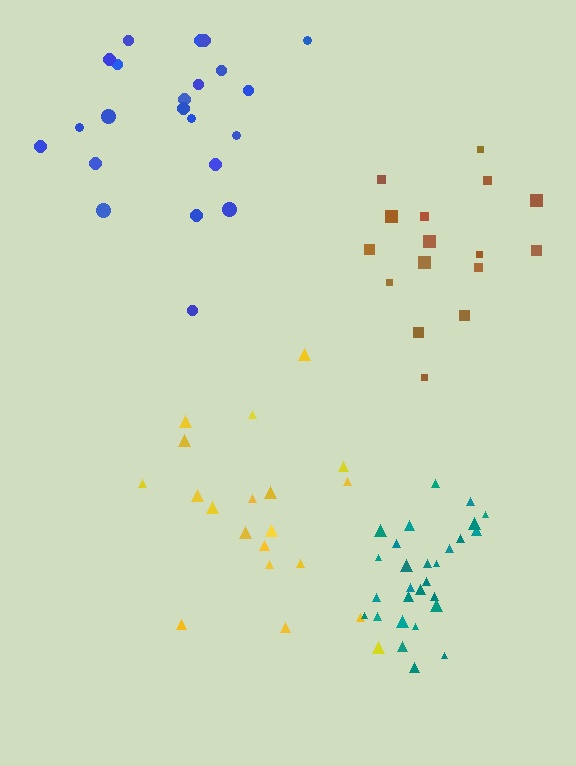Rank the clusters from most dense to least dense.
teal, blue, yellow, brown.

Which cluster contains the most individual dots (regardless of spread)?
Teal (28).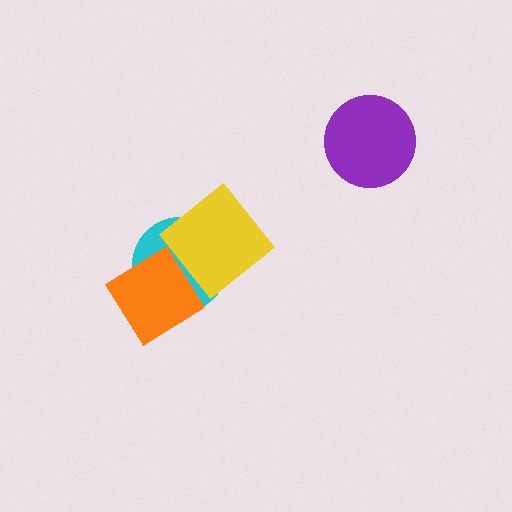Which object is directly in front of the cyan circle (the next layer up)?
The orange diamond is directly in front of the cyan circle.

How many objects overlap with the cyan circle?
2 objects overlap with the cyan circle.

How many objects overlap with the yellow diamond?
1 object overlaps with the yellow diamond.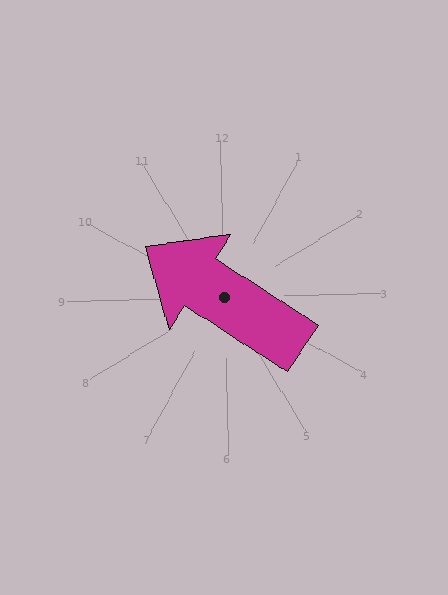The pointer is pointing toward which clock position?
Roughly 10 o'clock.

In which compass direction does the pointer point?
Northwest.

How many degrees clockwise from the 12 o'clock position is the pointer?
Approximately 304 degrees.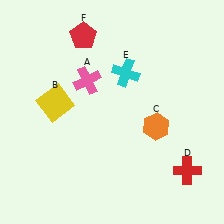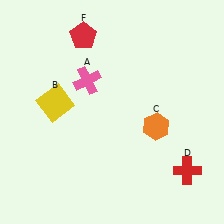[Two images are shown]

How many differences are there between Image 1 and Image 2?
There is 1 difference between the two images.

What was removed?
The cyan cross (E) was removed in Image 2.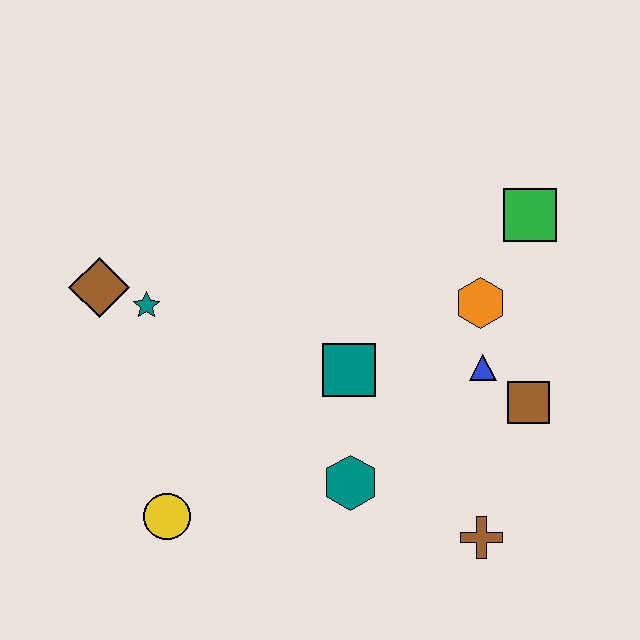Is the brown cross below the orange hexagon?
Yes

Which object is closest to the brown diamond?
The teal star is closest to the brown diamond.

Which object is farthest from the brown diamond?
The brown cross is farthest from the brown diamond.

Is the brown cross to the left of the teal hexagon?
No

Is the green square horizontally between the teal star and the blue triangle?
No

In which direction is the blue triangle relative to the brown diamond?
The blue triangle is to the right of the brown diamond.